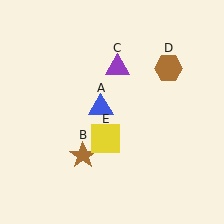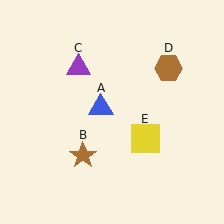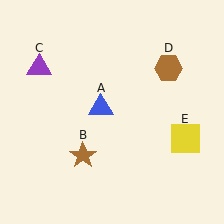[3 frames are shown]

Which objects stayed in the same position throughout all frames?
Blue triangle (object A) and brown star (object B) and brown hexagon (object D) remained stationary.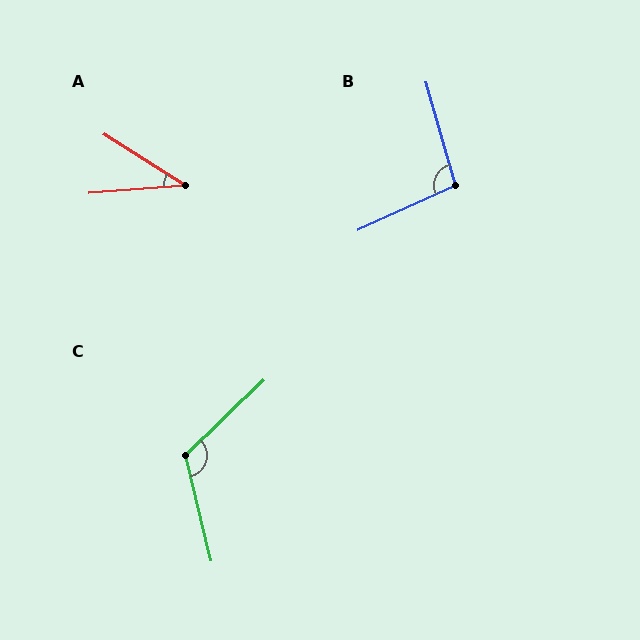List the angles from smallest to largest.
A (37°), B (99°), C (121°).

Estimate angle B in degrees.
Approximately 99 degrees.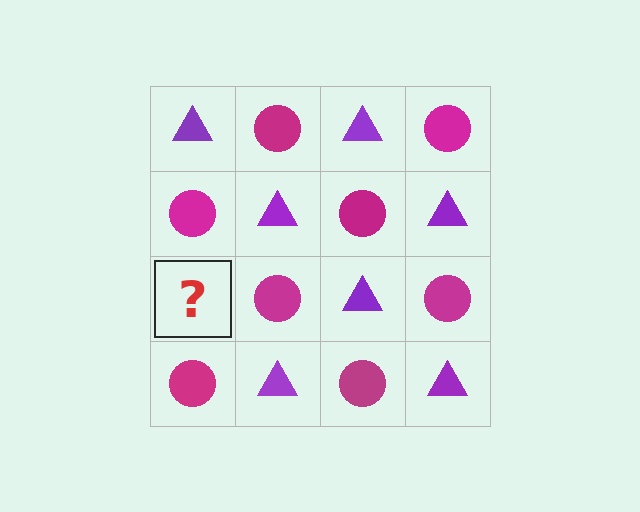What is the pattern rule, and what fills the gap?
The rule is that it alternates purple triangle and magenta circle in a checkerboard pattern. The gap should be filled with a purple triangle.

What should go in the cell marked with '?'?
The missing cell should contain a purple triangle.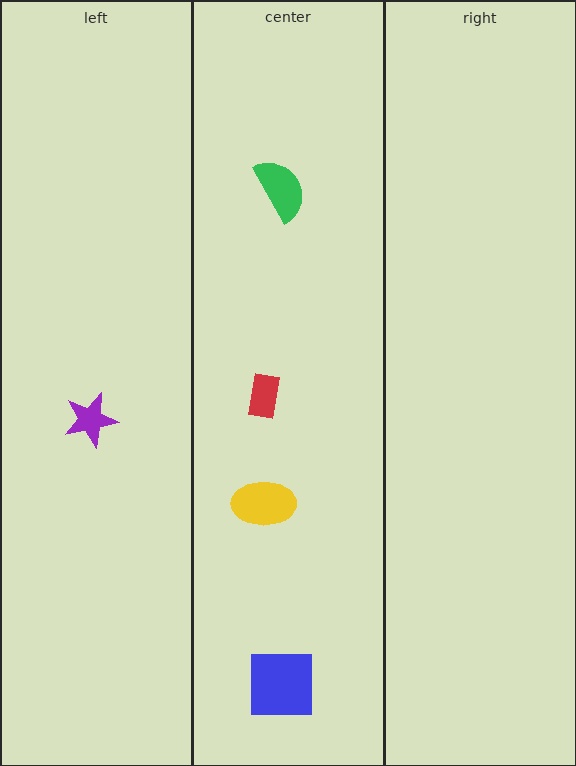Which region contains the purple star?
The left region.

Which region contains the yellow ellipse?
The center region.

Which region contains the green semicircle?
The center region.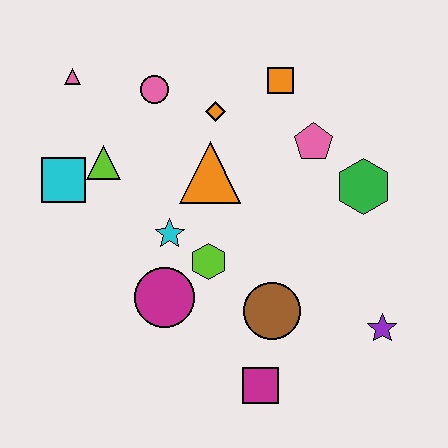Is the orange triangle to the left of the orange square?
Yes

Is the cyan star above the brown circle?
Yes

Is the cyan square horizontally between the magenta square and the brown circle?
No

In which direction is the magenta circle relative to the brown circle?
The magenta circle is to the left of the brown circle.